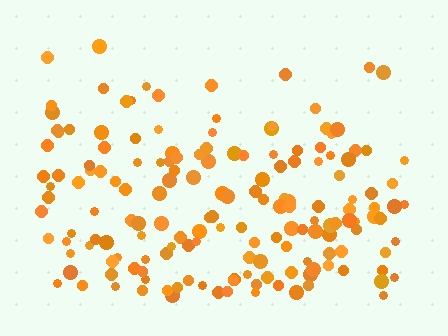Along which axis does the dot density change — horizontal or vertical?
Vertical.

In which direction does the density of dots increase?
From top to bottom, with the bottom side densest.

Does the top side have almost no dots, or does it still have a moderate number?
Still a moderate number, just noticeably fewer than the bottom.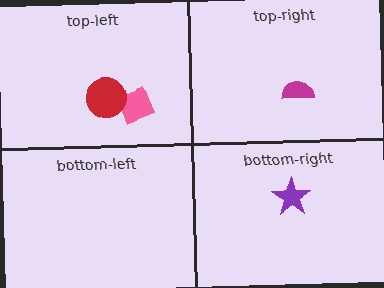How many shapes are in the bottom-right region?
1.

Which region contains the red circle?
The top-left region.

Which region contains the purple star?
The bottom-right region.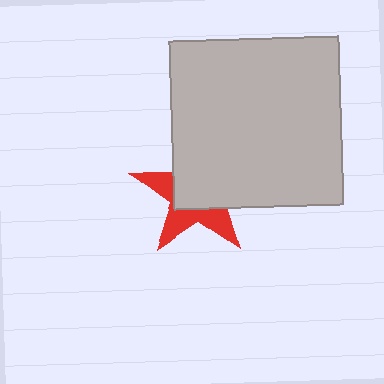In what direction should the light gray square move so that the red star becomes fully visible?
The light gray square should move toward the upper-right. That is the shortest direction to clear the overlap and leave the red star fully visible.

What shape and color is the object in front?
The object in front is a light gray square.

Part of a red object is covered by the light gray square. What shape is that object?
It is a star.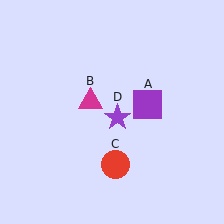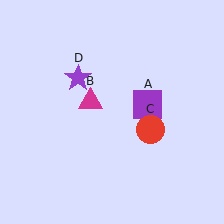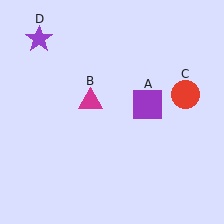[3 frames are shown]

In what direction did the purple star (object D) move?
The purple star (object D) moved up and to the left.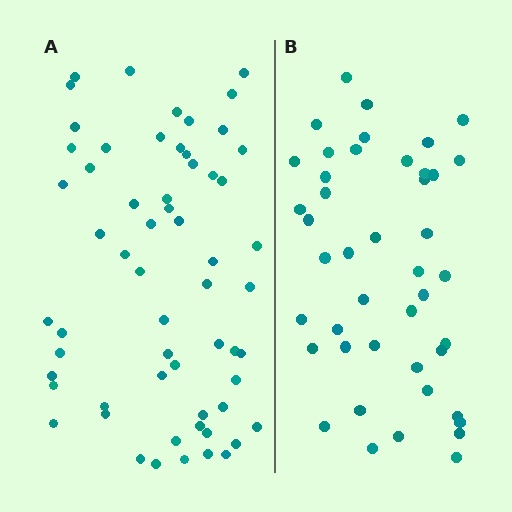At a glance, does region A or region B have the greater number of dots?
Region A (the left region) has more dots.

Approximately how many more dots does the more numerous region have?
Region A has approximately 15 more dots than region B.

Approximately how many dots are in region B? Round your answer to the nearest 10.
About 40 dots. (The exact count is 44, which rounds to 40.)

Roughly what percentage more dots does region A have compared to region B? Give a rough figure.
About 35% more.